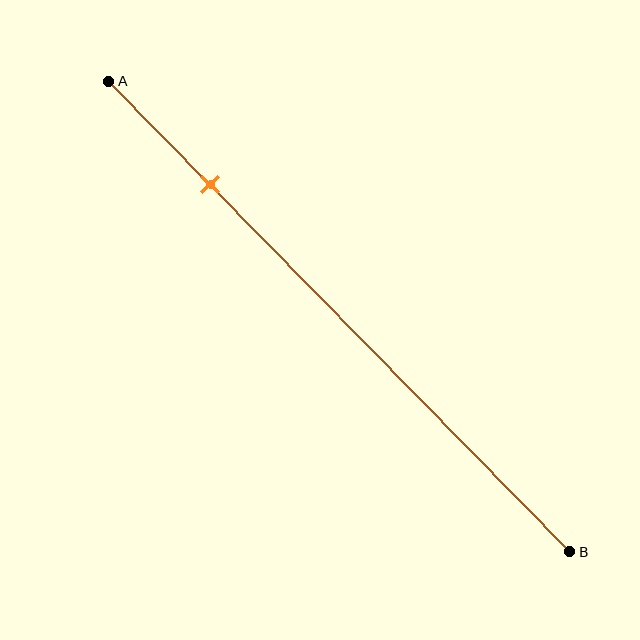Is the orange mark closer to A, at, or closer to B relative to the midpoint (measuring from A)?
The orange mark is closer to point A than the midpoint of segment AB.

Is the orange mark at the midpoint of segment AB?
No, the mark is at about 20% from A, not at the 50% midpoint.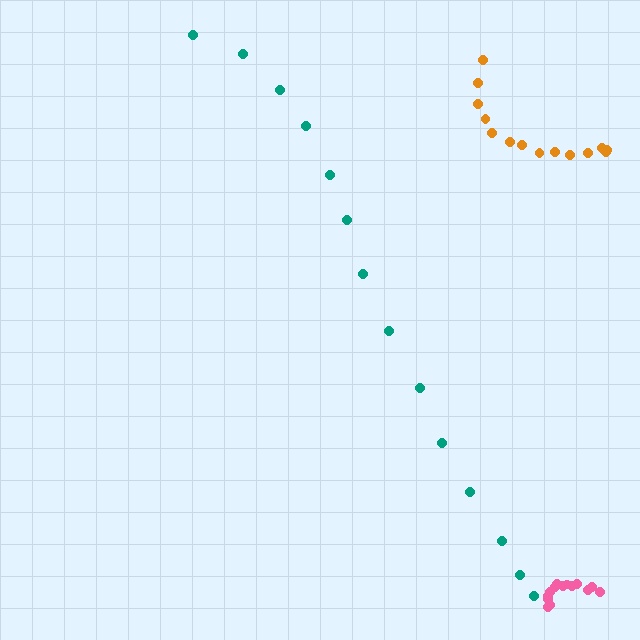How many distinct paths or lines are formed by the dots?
There are 3 distinct paths.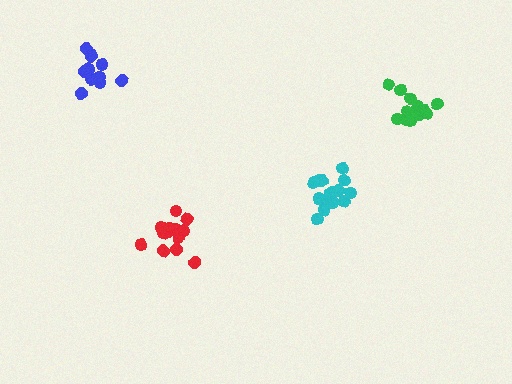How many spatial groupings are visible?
There are 4 spatial groupings.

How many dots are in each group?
Group 1: 17 dots, Group 2: 11 dots, Group 3: 13 dots, Group 4: 15 dots (56 total).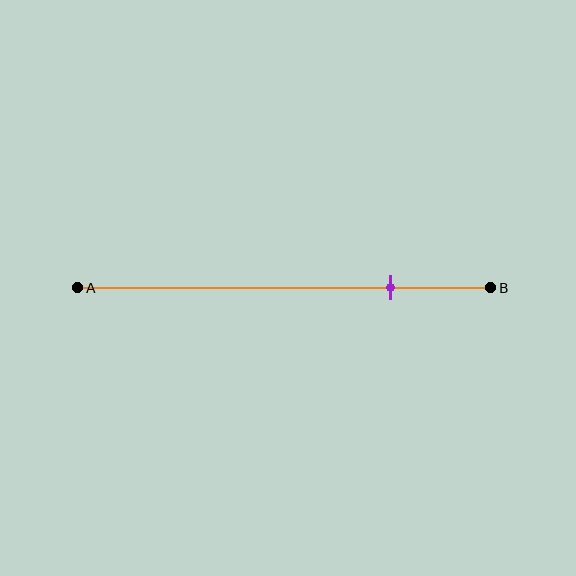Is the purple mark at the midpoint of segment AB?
No, the mark is at about 75% from A, not at the 50% midpoint.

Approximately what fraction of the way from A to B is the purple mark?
The purple mark is approximately 75% of the way from A to B.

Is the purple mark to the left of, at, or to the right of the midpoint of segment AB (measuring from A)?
The purple mark is to the right of the midpoint of segment AB.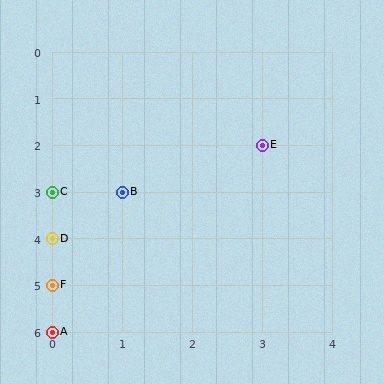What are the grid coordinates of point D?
Point D is at grid coordinates (0, 4).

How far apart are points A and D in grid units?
Points A and D are 2 rows apart.